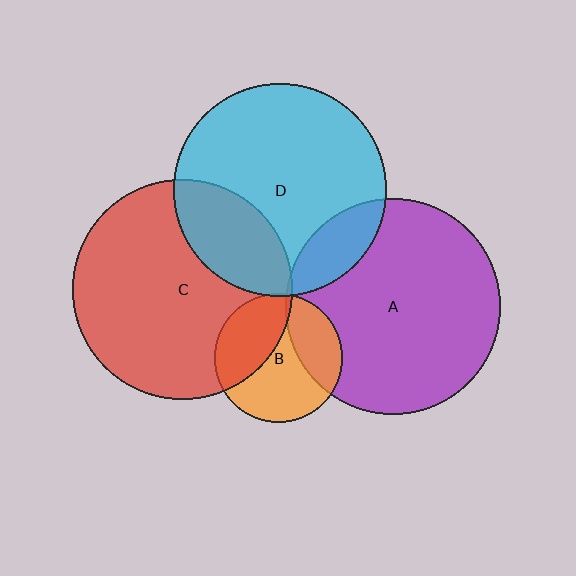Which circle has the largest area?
Circle C (red).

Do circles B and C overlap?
Yes.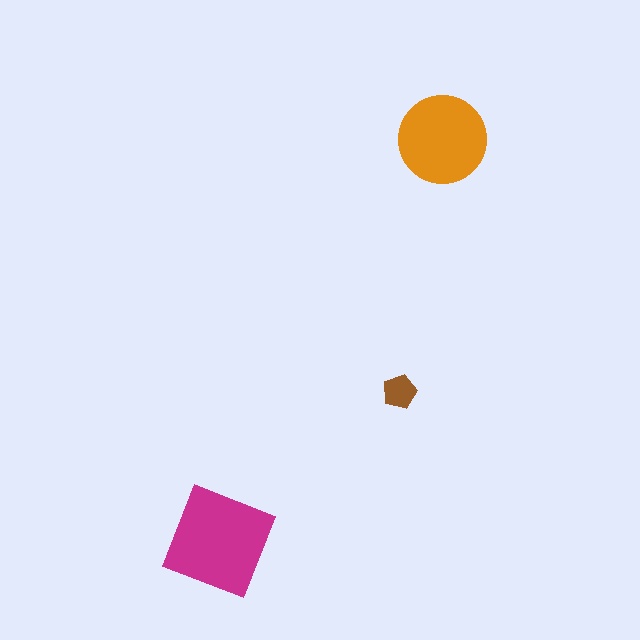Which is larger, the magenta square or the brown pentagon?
The magenta square.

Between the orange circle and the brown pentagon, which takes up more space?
The orange circle.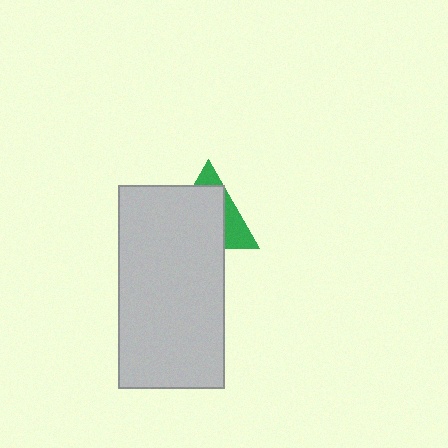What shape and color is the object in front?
The object in front is a light gray rectangle.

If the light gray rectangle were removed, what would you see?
You would see the complete green triangle.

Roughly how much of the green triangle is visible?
A small part of it is visible (roughly 31%).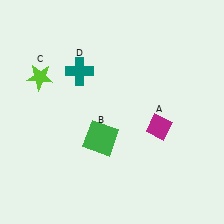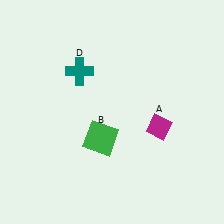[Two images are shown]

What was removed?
The lime star (C) was removed in Image 2.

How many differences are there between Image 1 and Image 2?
There is 1 difference between the two images.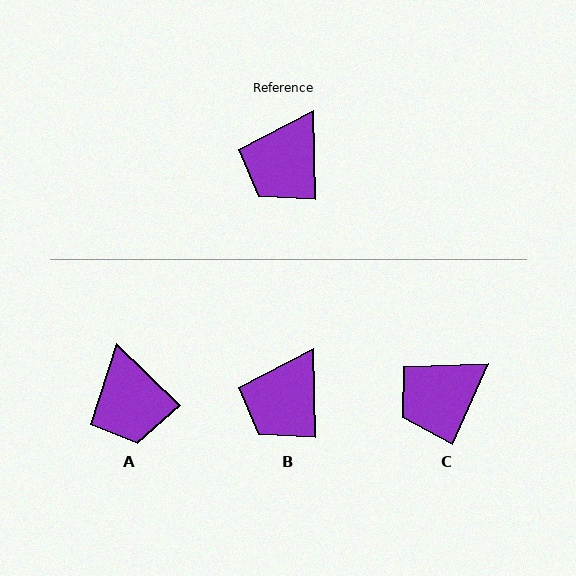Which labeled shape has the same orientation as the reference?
B.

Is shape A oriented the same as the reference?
No, it is off by about 45 degrees.